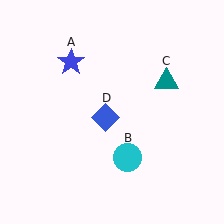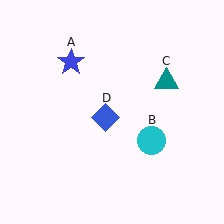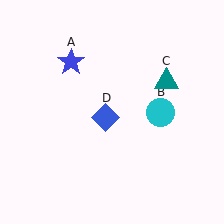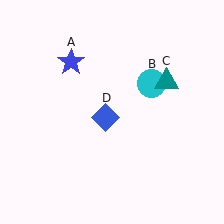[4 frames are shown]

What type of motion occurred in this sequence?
The cyan circle (object B) rotated counterclockwise around the center of the scene.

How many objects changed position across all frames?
1 object changed position: cyan circle (object B).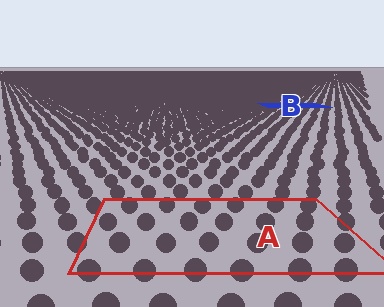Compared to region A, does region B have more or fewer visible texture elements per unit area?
Region B has more texture elements per unit area — they are packed more densely because it is farther away.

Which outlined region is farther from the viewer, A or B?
Region B is farther from the viewer — the texture elements inside it appear smaller and more densely packed.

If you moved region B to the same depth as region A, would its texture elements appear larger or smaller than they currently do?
They would appear larger. At a closer depth, the same texture elements are projected at a bigger on-screen size.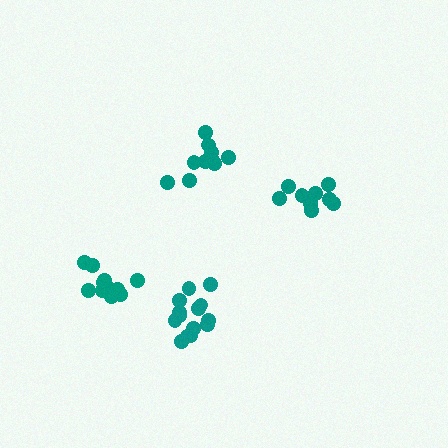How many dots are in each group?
Group 1: 11 dots, Group 2: 9 dots, Group 3: 14 dots, Group 4: 10 dots (44 total).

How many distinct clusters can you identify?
There are 4 distinct clusters.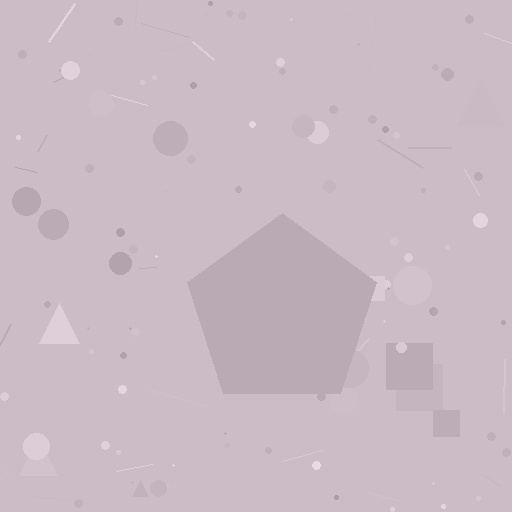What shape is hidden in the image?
A pentagon is hidden in the image.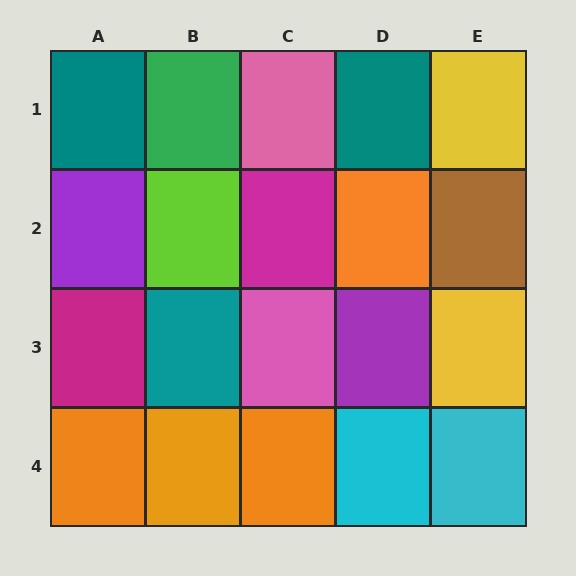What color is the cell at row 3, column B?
Teal.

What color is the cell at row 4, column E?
Cyan.